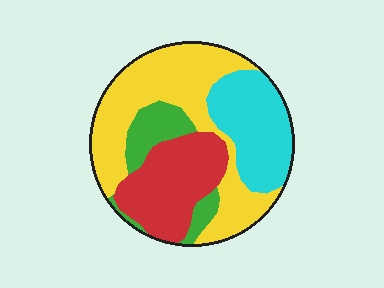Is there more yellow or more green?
Yellow.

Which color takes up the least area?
Green, at roughly 10%.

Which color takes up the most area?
Yellow, at roughly 40%.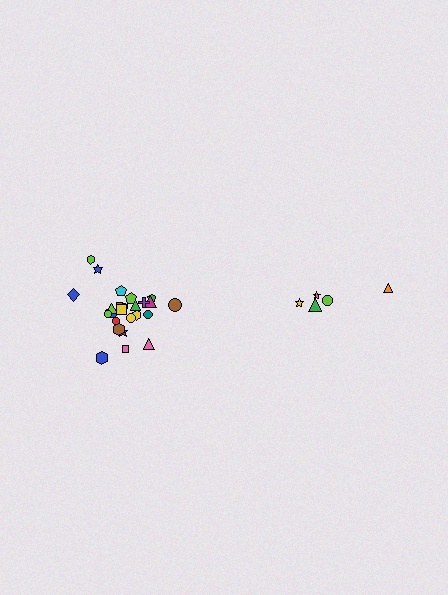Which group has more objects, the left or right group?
The left group.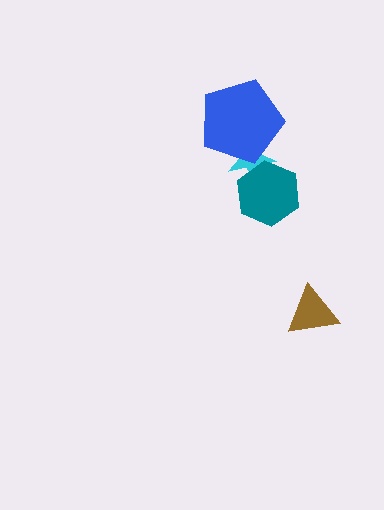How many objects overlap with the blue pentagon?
1 object overlaps with the blue pentagon.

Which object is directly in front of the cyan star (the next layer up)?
The blue pentagon is directly in front of the cyan star.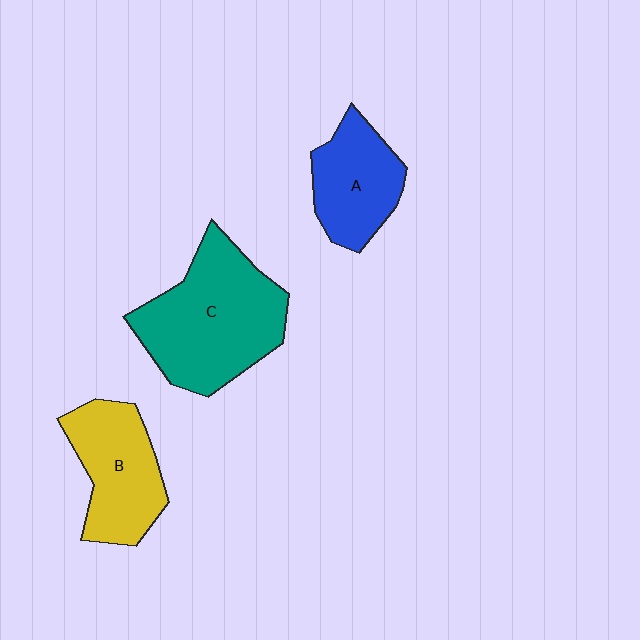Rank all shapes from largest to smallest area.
From largest to smallest: C (teal), B (yellow), A (blue).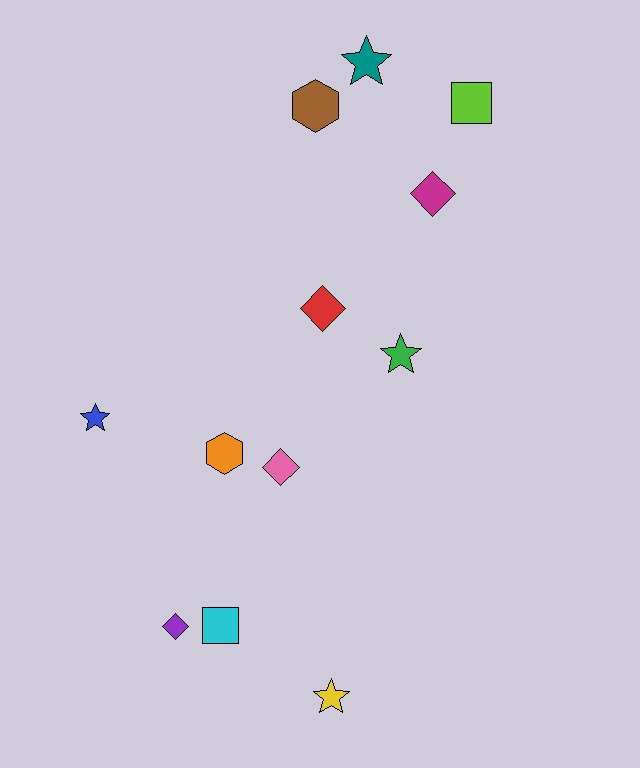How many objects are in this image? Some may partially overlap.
There are 12 objects.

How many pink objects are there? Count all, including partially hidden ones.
There is 1 pink object.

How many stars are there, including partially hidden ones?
There are 4 stars.